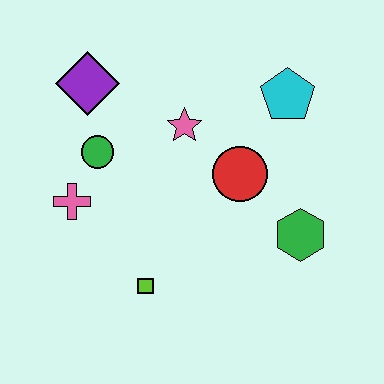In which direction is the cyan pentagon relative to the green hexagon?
The cyan pentagon is above the green hexagon.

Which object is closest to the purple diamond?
The green circle is closest to the purple diamond.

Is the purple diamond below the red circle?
No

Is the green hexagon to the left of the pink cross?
No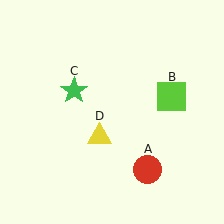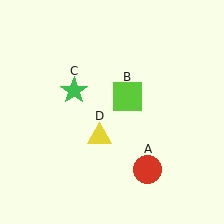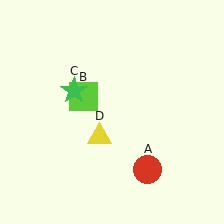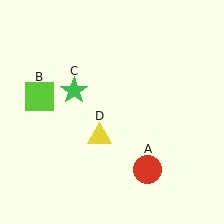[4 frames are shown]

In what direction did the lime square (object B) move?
The lime square (object B) moved left.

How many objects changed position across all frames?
1 object changed position: lime square (object B).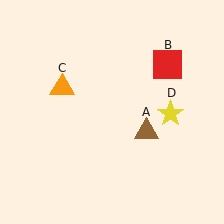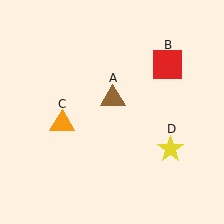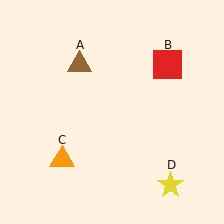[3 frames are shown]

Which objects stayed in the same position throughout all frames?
Red square (object B) remained stationary.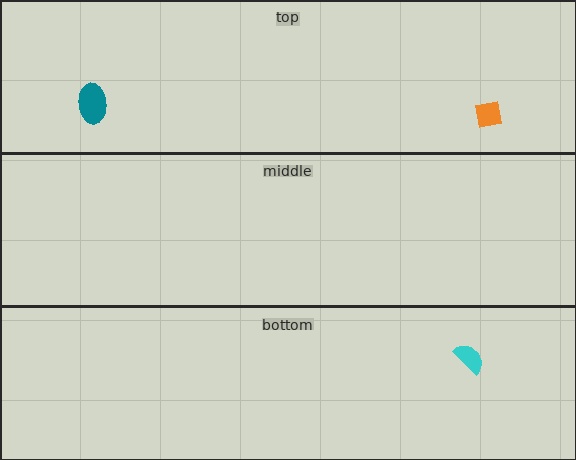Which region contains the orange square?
The top region.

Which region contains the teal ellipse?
The top region.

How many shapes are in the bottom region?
1.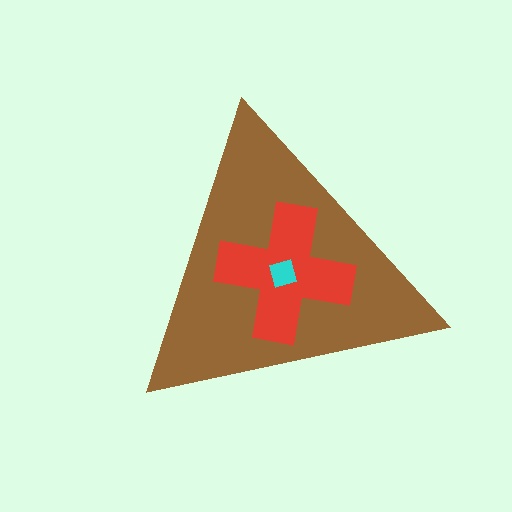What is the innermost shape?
The cyan square.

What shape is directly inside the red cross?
The cyan square.